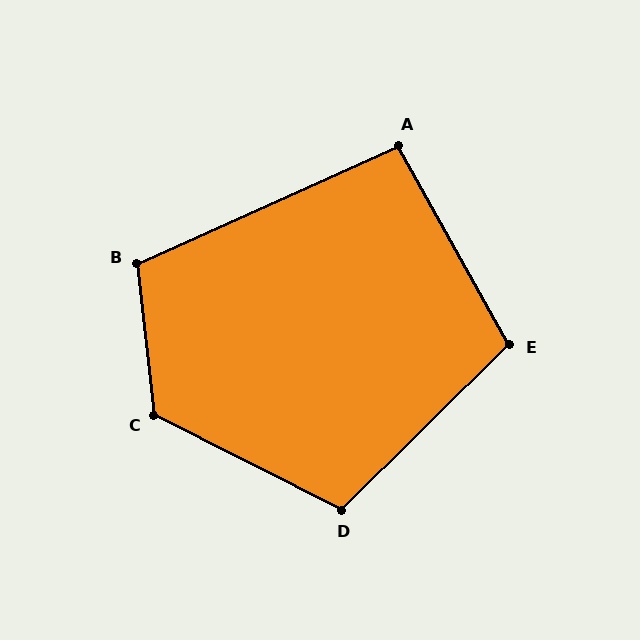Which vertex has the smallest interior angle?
A, at approximately 95 degrees.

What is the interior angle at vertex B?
Approximately 108 degrees (obtuse).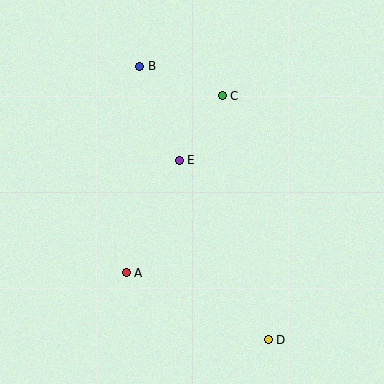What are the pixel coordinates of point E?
Point E is at (179, 160).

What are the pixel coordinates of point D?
Point D is at (268, 340).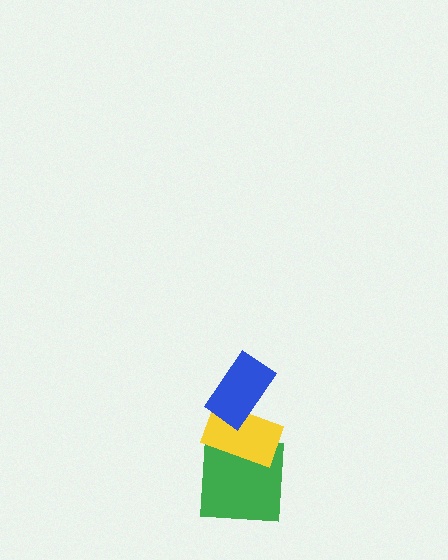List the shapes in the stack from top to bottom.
From top to bottom: the blue rectangle, the yellow rectangle, the green square.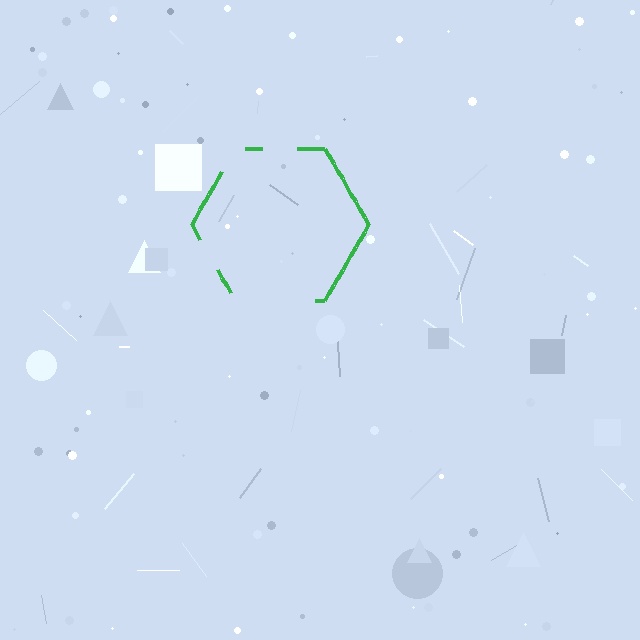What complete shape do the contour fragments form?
The contour fragments form a hexagon.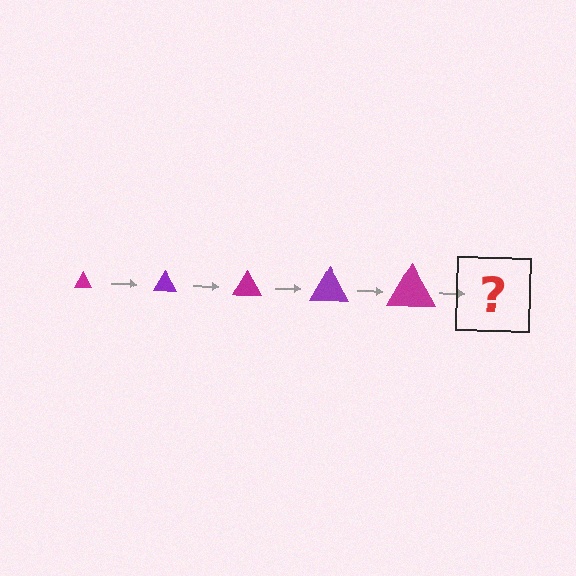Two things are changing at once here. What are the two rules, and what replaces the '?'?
The two rules are that the triangle grows larger each step and the color cycles through magenta and purple. The '?' should be a purple triangle, larger than the previous one.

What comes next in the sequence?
The next element should be a purple triangle, larger than the previous one.